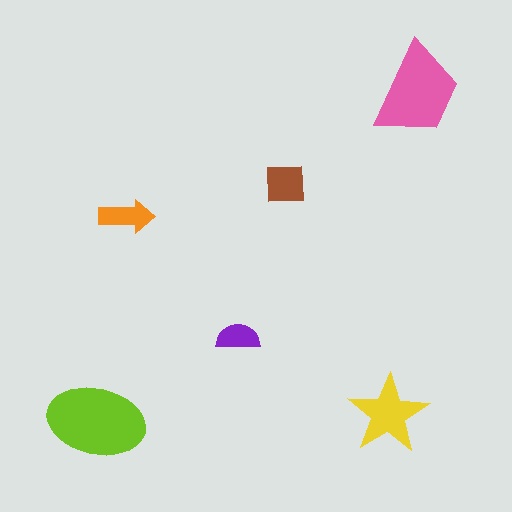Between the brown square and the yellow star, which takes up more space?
The yellow star.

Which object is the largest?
The lime ellipse.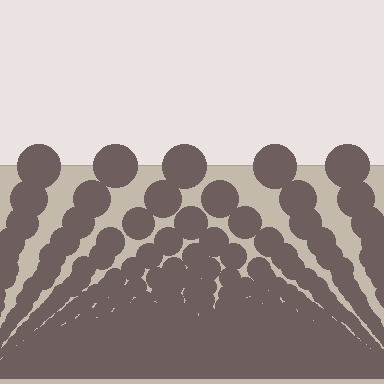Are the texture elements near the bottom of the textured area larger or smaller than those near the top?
Smaller. The gradient is inverted — elements near the bottom are smaller and denser.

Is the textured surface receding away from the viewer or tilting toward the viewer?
The surface appears to tilt toward the viewer. Texture elements get larger and sparser toward the top.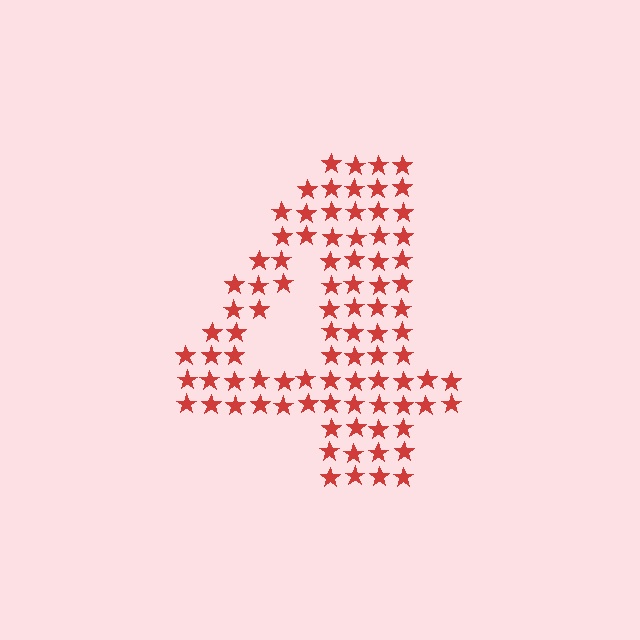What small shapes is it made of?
It is made of small stars.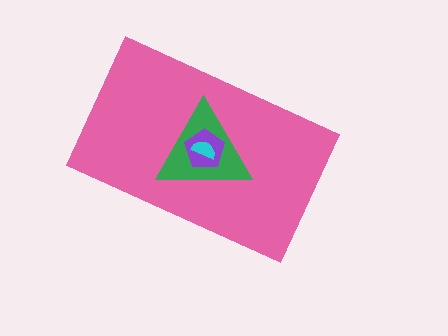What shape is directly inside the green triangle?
The purple pentagon.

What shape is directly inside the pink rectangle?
The green triangle.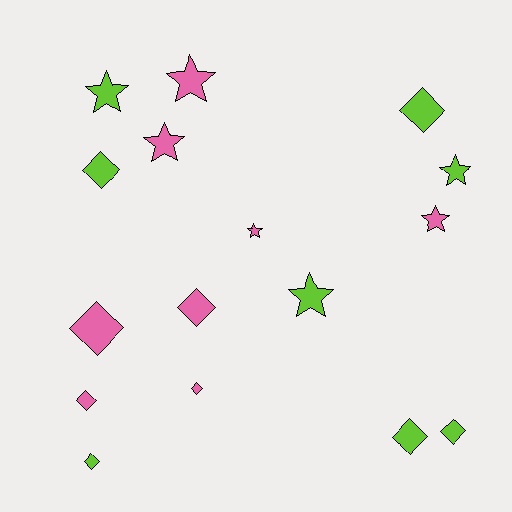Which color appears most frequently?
Lime, with 8 objects.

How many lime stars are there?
There are 3 lime stars.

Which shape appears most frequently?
Diamond, with 9 objects.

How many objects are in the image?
There are 16 objects.